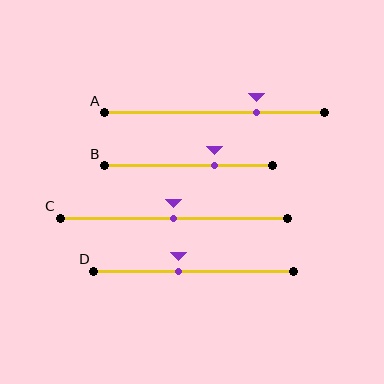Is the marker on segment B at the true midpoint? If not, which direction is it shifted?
No, the marker on segment B is shifted to the right by about 15% of the segment length.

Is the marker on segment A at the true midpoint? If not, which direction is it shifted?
No, the marker on segment A is shifted to the right by about 19% of the segment length.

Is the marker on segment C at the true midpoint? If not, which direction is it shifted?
Yes, the marker on segment C is at the true midpoint.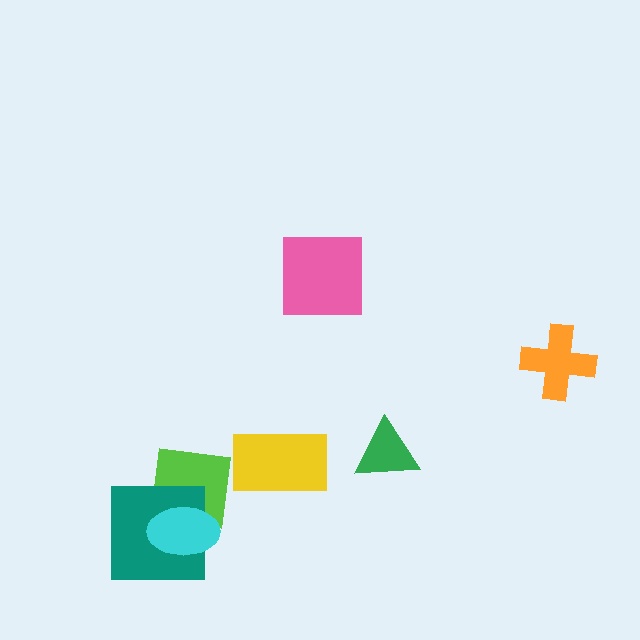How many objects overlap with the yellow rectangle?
0 objects overlap with the yellow rectangle.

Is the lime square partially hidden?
Yes, it is partially covered by another shape.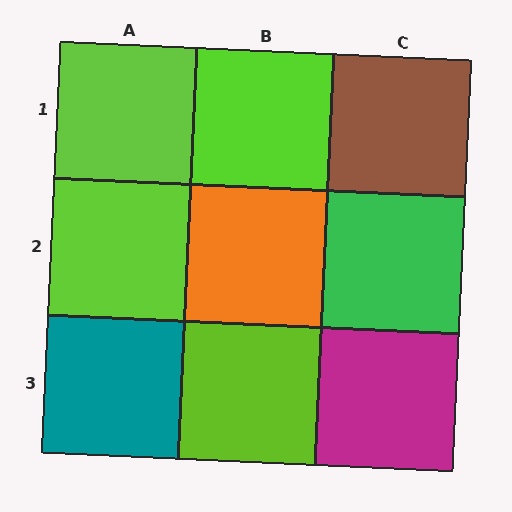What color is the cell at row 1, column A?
Lime.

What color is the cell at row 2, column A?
Lime.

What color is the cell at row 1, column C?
Brown.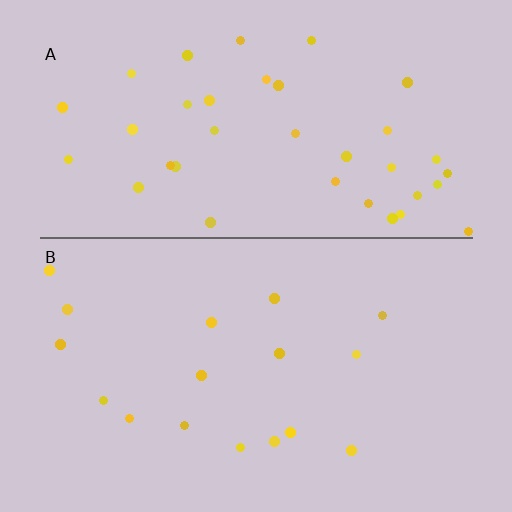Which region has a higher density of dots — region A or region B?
A (the top).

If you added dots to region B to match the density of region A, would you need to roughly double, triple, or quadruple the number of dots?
Approximately double.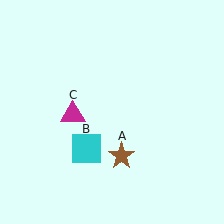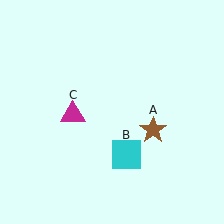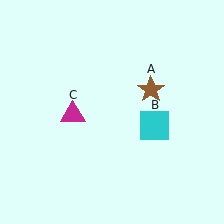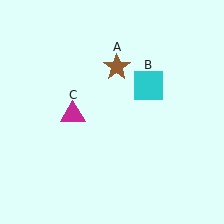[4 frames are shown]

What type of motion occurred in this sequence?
The brown star (object A), cyan square (object B) rotated counterclockwise around the center of the scene.